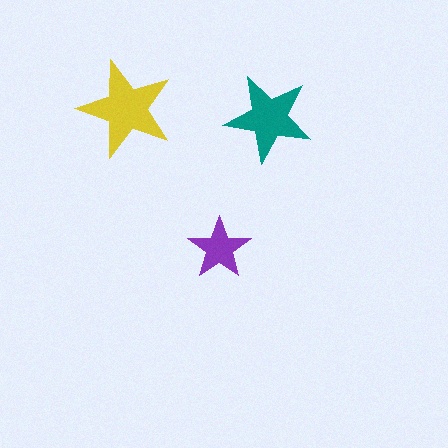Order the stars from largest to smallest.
the yellow one, the teal one, the purple one.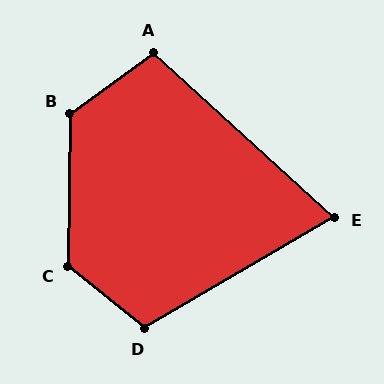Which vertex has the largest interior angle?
C, at approximately 128 degrees.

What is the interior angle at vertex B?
Approximately 127 degrees (obtuse).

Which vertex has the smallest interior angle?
E, at approximately 73 degrees.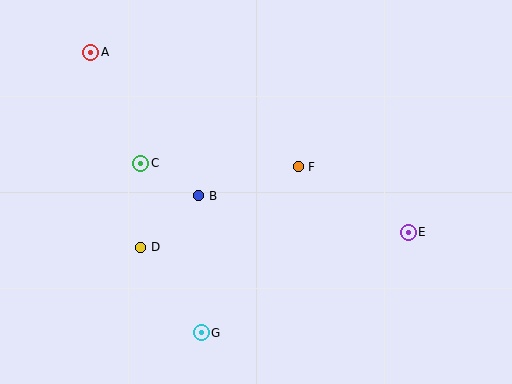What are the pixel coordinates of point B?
Point B is at (199, 196).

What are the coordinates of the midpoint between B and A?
The midpoint between B and A is at (145, 124).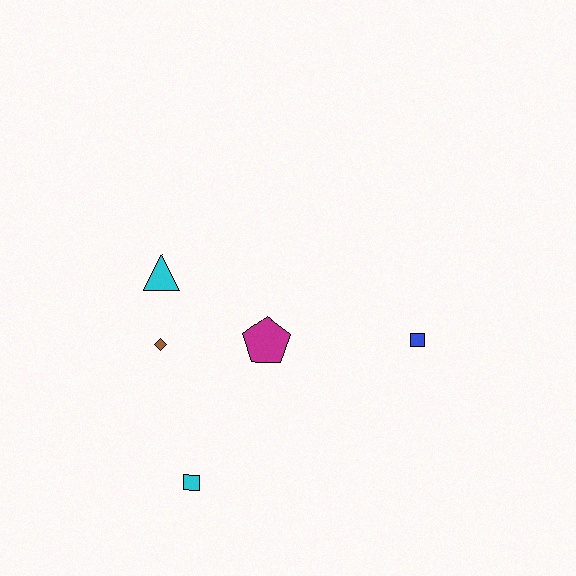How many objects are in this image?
There are 5 objects.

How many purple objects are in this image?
There are no purple objects.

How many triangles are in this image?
There is 1 triangle.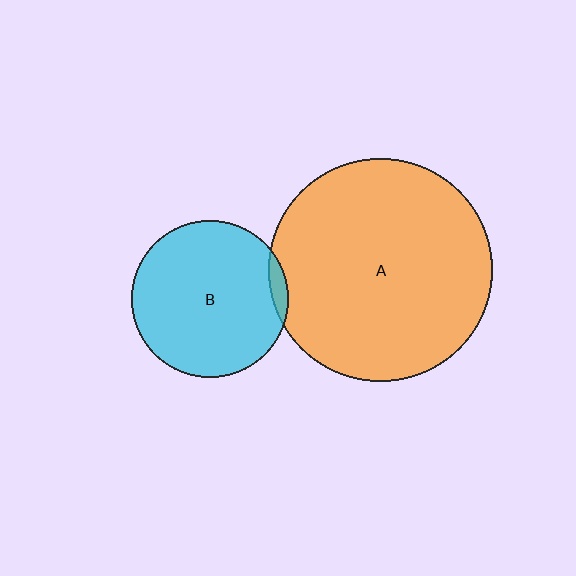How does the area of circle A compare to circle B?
Approximately 2.0 times.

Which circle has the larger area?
Circle A (orange).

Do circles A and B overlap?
Yes.